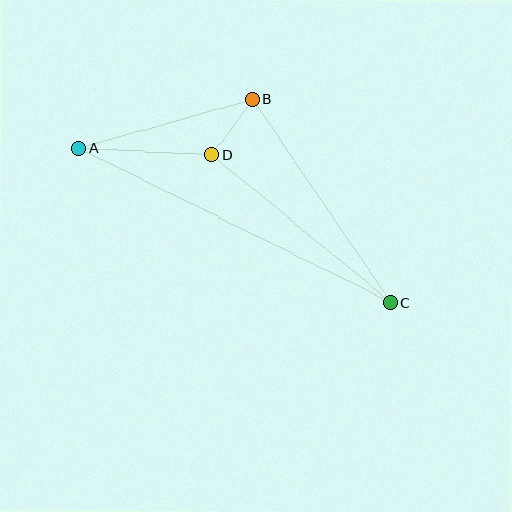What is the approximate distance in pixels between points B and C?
The distance between B and C is approximately 246 pixels.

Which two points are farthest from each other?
Points A and C are farthest from each other.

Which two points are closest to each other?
Points B and D are closest to each other.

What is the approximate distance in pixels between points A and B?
The distance between A and B is approximately 180 pixels.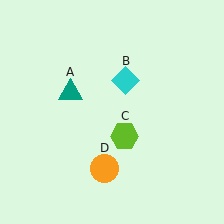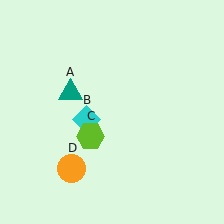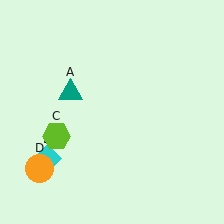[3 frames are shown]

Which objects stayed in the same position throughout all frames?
Teal triangle (object A) remained stationary.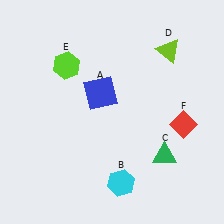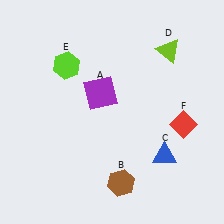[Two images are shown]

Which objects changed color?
A changed from blue to purple. B changed from cyan to brown. C changed from green to blue.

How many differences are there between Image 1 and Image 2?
There are 3 differences between the two images.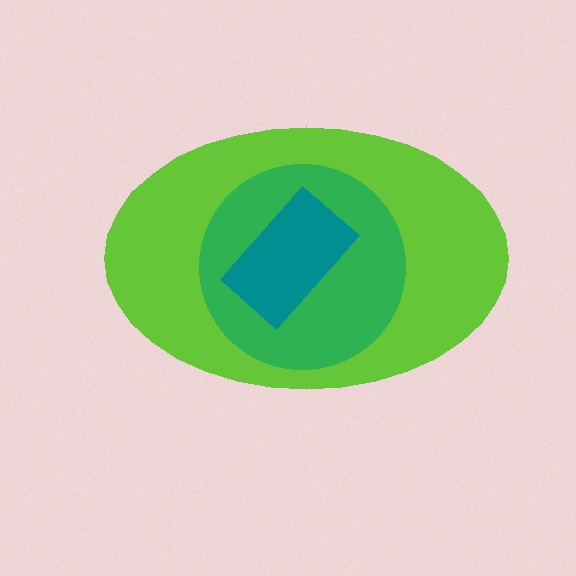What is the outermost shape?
The lime ellipse.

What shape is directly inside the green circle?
The teal rectangle.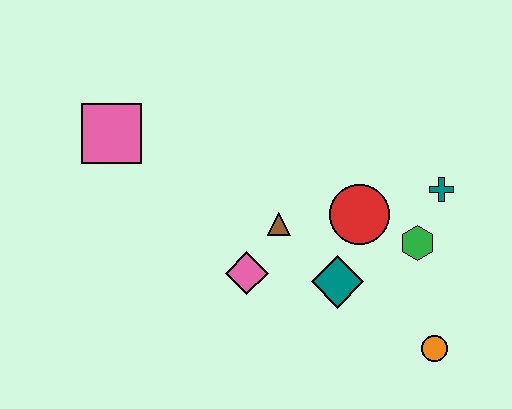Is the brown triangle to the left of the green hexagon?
Yes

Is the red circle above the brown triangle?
Yes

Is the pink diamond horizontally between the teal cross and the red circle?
No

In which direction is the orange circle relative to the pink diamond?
The orange circle is to the right of the pink diamond.